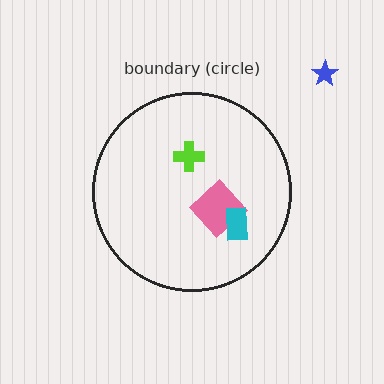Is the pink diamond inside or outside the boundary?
Inside.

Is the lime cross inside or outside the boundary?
Inside.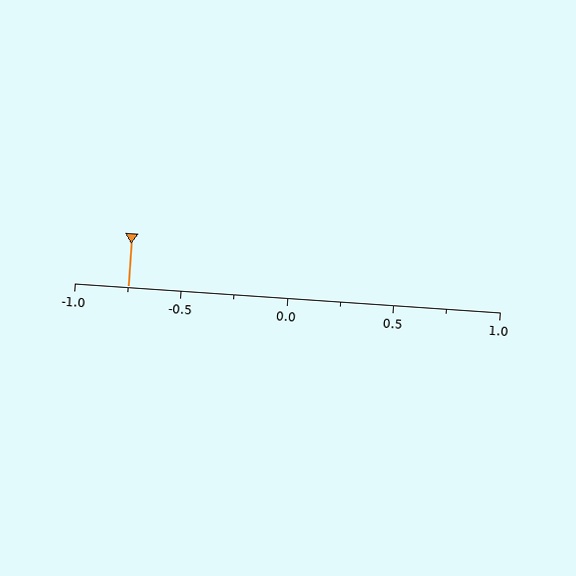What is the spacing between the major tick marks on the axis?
The major ticks are spaced 0.5 apart.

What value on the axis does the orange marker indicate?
The marker indicates approximately -0.75.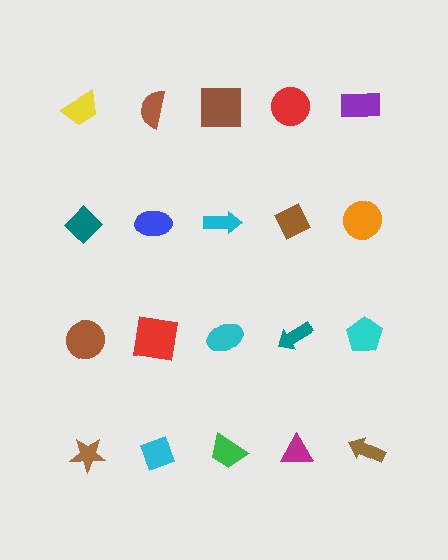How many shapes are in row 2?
5 shapes.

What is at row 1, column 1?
A yellow trapezoid.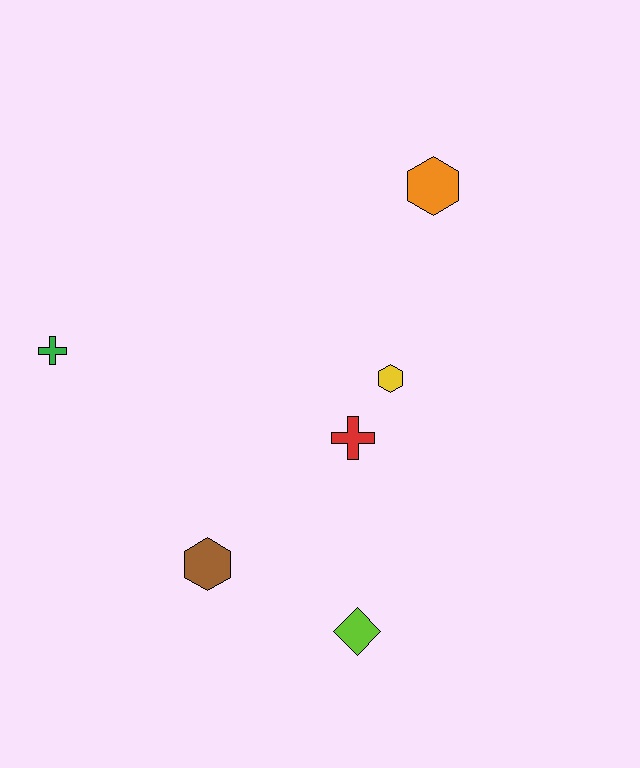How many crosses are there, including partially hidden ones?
There are 2 crosses.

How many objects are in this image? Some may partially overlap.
There are 6 objects.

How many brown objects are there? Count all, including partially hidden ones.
There is 1 brown object.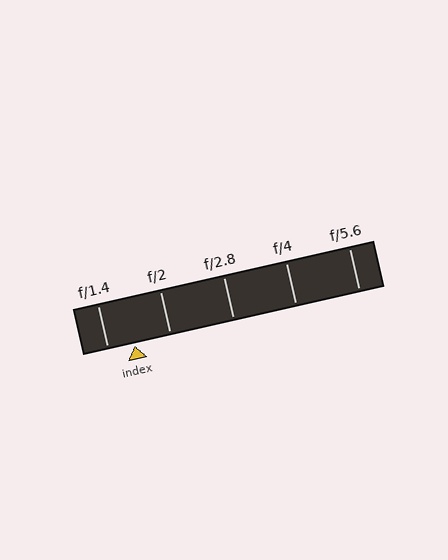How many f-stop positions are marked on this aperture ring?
There are 5 f-stop positions marked.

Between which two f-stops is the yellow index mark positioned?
The index mark is between f/1.4 and f/2.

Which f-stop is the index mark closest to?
The index mark is closest to f/1.4.